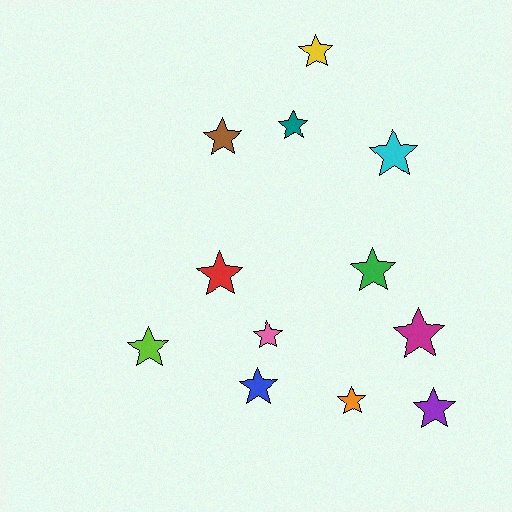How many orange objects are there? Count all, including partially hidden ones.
There is 1 orange object.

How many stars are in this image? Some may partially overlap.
There are 12 stars.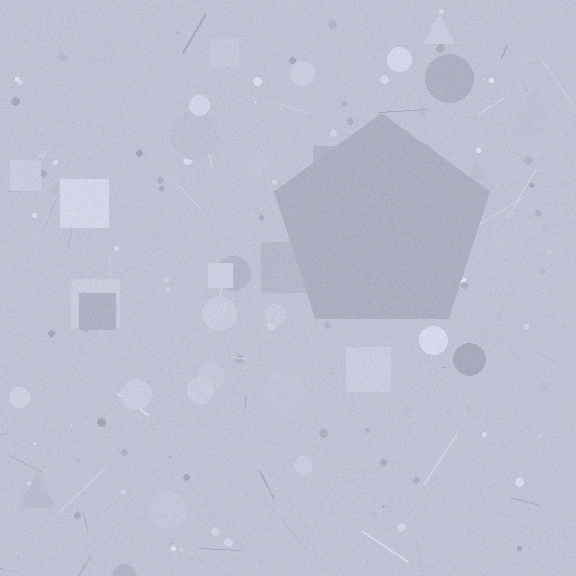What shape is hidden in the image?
A pentagon is hidden in the image.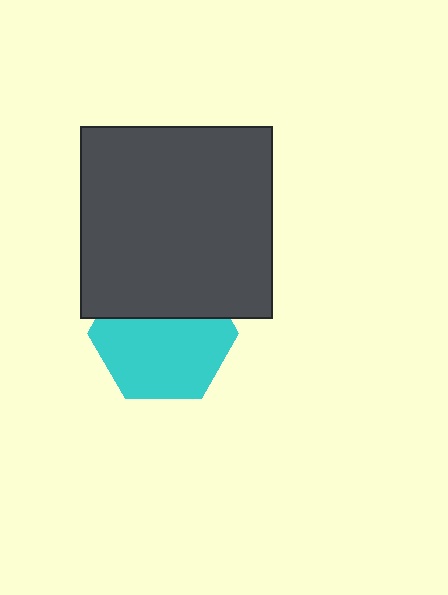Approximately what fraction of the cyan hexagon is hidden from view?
Roughly 37% of the cyan hexagon is hidden behind the dark gray square.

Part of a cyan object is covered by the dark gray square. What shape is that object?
It is a hexagon.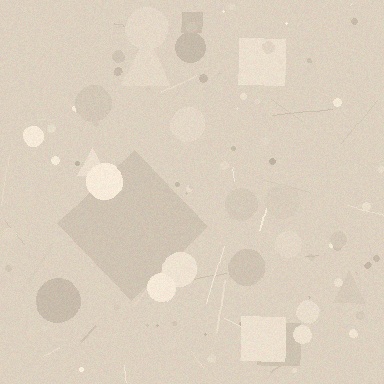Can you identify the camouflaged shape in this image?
The camouflaged shape is a diamond.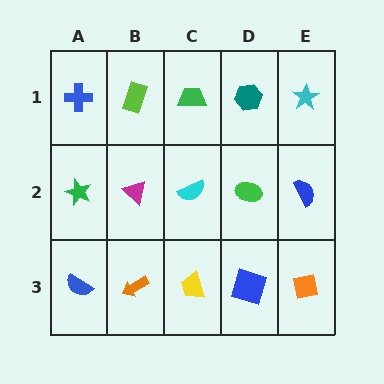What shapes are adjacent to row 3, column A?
A green star (row 2, column A), an orange arrow (row 3, column B).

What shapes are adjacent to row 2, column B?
A lime rectangle (row 1, column B), an orange arrow (row 3, column B), a green star (row 2, column A), a cyan semicircle (row 2, column C).